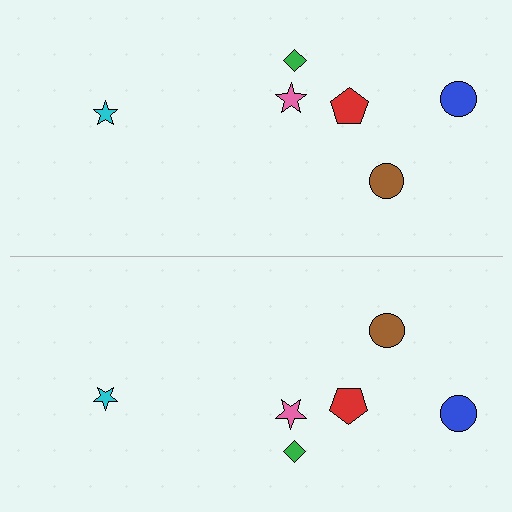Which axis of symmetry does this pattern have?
The pattern has a horizontal axis of symmetry running through the center of the image.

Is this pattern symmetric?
Yes, this pattern has bilateral (reflection) symmetry.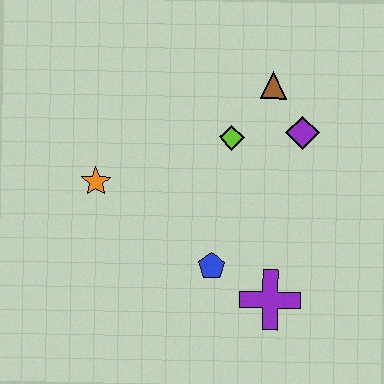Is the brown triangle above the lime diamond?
Yes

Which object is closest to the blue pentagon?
The purple cross is closest to the blue pentagon.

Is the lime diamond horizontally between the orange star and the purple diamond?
Yes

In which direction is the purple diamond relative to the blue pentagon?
The purple diamond is above the blue pentagon.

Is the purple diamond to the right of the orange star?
Yes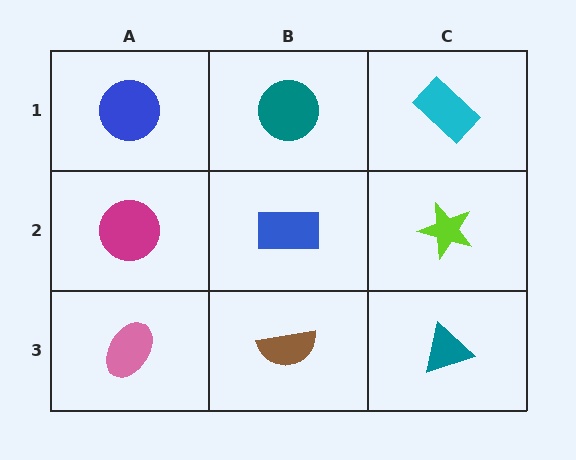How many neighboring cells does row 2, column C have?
3.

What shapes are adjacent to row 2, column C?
A cyan rectangle (row 1, column C), a teal triangle (row 3, column C), a blue rectangle (row 2, column B).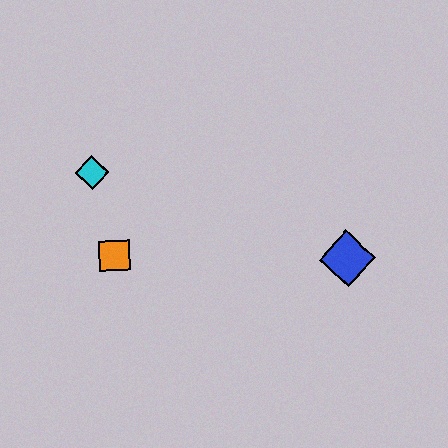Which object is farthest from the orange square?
The blue diamond is farthest from the orange square.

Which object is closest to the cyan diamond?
The orange square is closest to the cyan diamond.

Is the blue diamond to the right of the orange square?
Yes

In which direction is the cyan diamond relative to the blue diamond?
The cyan diamond is to the left of the blue diamond.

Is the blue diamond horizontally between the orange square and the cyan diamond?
No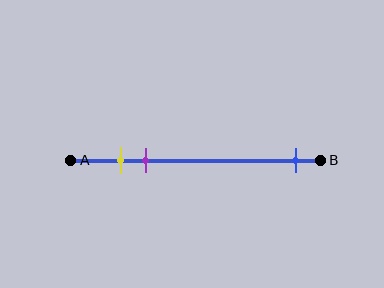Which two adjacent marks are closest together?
The yellow and purple marks are the closest adjacent pair.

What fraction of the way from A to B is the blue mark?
The blue mark is approximately 90% (0.9) of the way from A to B.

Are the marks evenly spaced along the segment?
No, the marks are not evenly spaced.